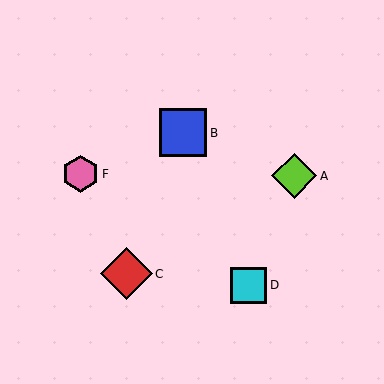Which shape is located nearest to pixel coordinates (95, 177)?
The pink hexagon (labeled F) at (81, 174) is nearest to that location.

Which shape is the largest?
The red diamond (labeled C) is the largest.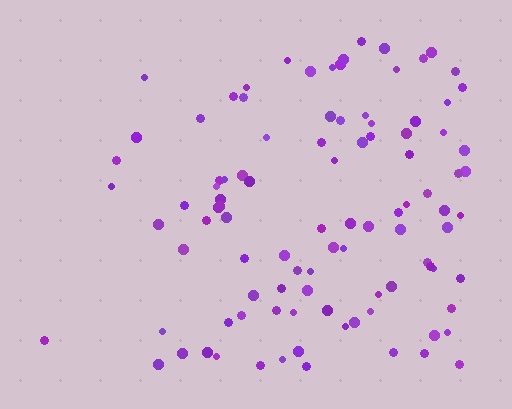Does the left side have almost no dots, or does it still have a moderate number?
Still a moderate number, just noticeably fewer than the right.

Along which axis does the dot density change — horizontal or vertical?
Horizontal.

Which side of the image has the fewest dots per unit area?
The left.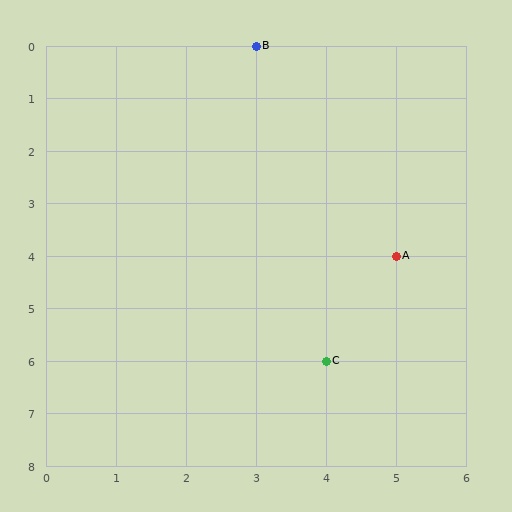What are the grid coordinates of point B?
Point B is at grid coordinates (3, 0).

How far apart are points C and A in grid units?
Points C and A are 1 column and 2 rows apart (about 2.2 grid units diagonally).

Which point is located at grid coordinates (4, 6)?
Point C is at (4, 6).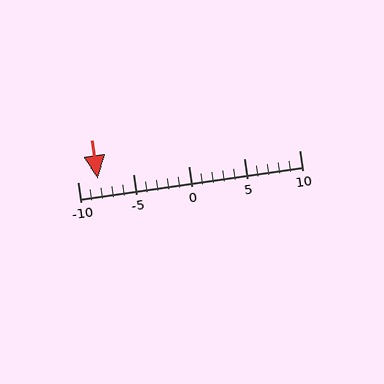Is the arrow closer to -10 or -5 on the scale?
The arrow is closer to -10.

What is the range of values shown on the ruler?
The ruler shows values from -10 to 10.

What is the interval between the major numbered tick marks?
The major tick marks are spaced 5 units apart.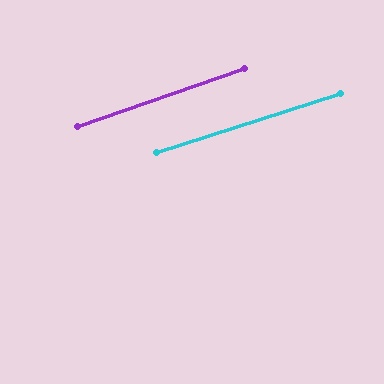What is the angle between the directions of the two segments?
Approximately 1 degree.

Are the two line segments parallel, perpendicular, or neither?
Parallel — their directions differ by only 1.2°.